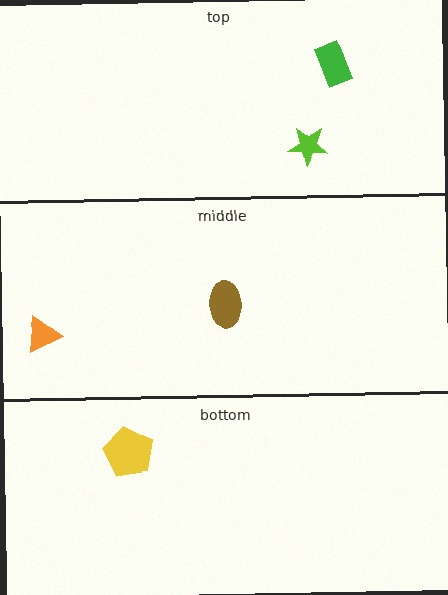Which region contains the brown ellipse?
The middle region.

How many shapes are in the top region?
2.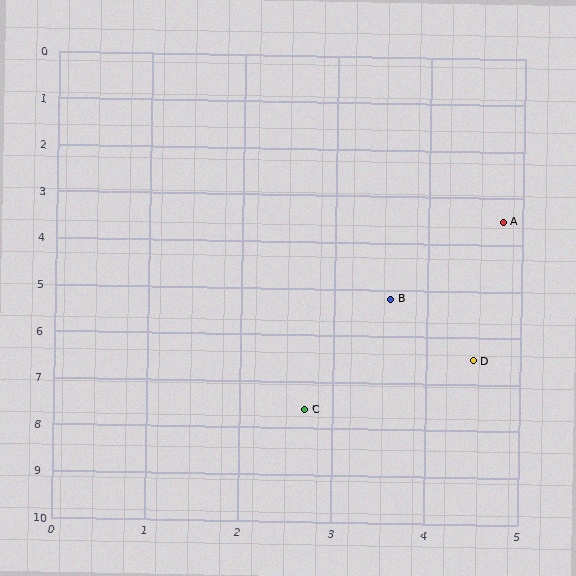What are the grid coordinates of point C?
Point C is at approximately (2.7, 7.6).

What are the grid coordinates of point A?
Point A is at approximately (4.8, 3.5).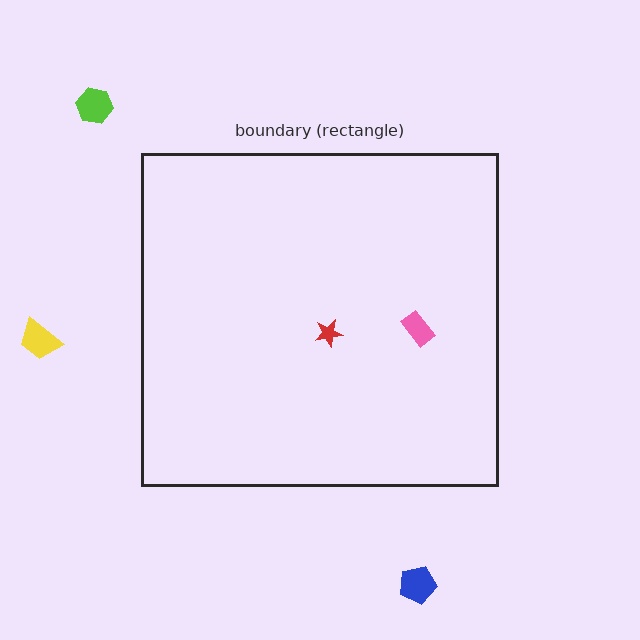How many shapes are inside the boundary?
2 inside, 3 outside.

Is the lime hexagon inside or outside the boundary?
Outside.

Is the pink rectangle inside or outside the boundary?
Inside.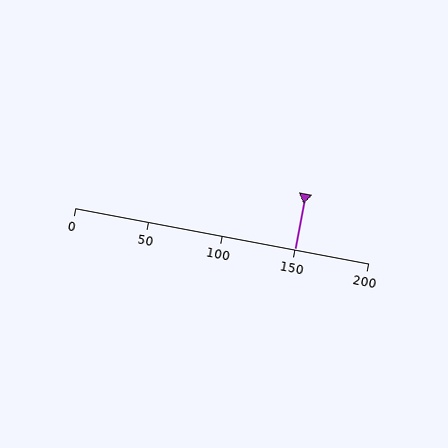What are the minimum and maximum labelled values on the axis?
The axis runs from 0 to 200.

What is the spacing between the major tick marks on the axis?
The major ticks are spaced 50 apart.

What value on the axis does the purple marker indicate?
The marker indicates approximately 150.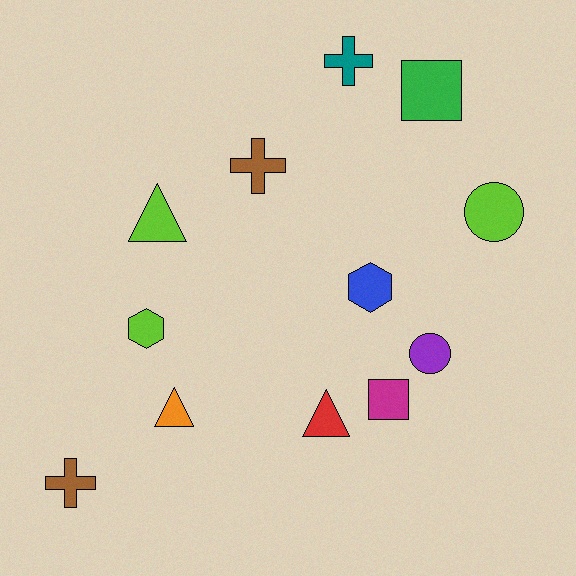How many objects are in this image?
There are 12 objects.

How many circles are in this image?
There are 2 circles.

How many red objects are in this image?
There is 1 red object.